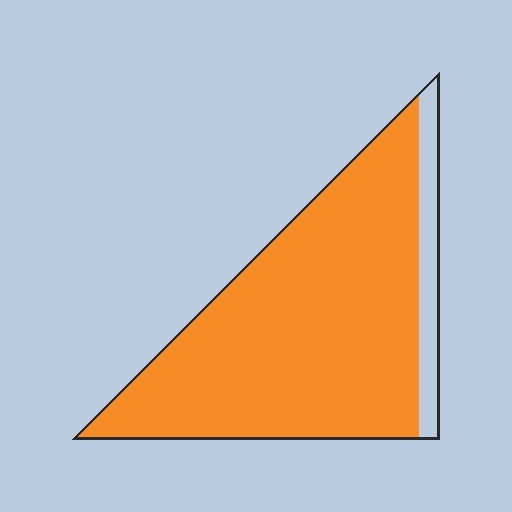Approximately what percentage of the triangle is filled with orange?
Approximately 90%.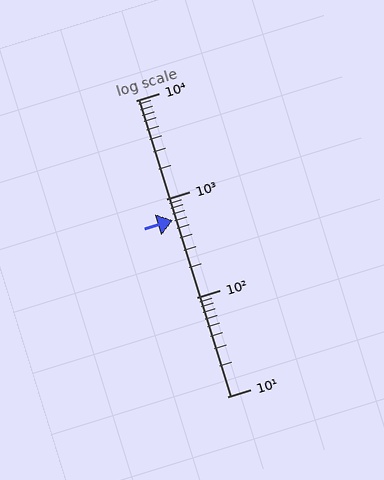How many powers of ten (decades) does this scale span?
The scale spans 3 decades, from 10 to 10000.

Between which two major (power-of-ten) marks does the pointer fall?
The pointer is between 100 and 1000.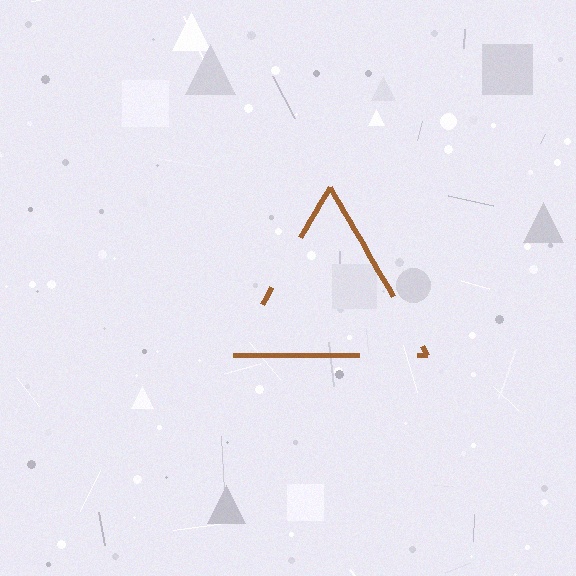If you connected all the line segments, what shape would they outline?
They would outline a triangle.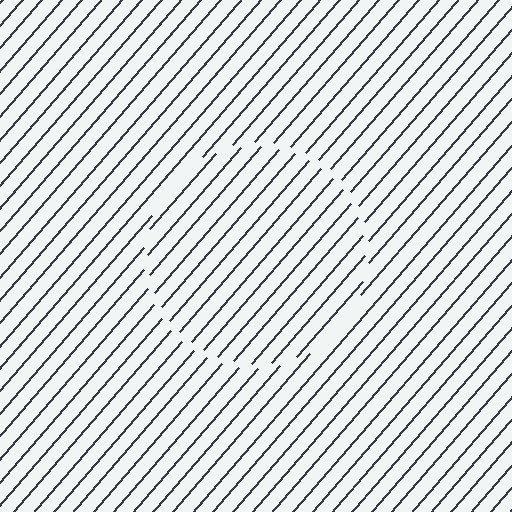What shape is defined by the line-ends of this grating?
An illusory circle. The interior of the shape contains the same grating, shifted by half a period — the contour is defined by the phase discontinuity where line-ends from the inner and outer gratings abut.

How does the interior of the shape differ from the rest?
The interior of the shape contains the same grating, shifted by half a period — the contour is defined by the phase discontinuity where line-ends from the inner and outer gratings abut.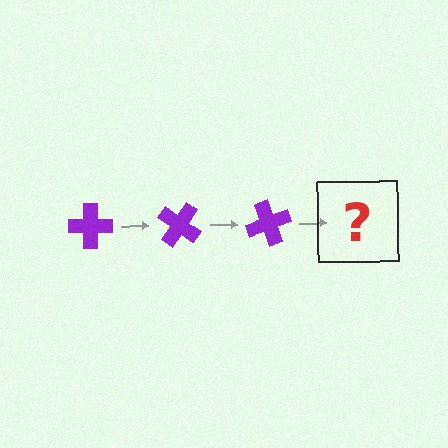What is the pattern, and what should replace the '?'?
The pattern is that the cross rotates 35 degrees each step. The '?' should be a purple cross rotated 105 degrees.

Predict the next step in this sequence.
The next step is a purple cross rotated 105 degrees.